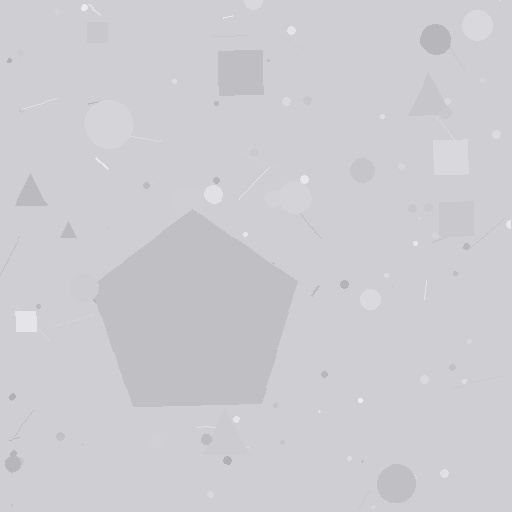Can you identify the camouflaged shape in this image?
The camouflaged shape is a pentagon.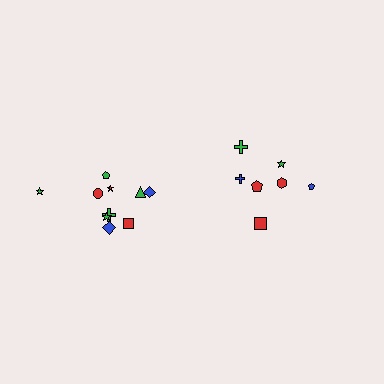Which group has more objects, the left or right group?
The left group.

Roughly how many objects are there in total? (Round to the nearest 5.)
Roughly 15 objects in total.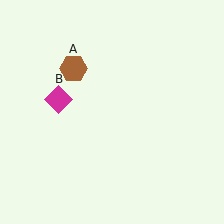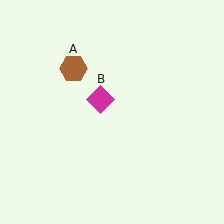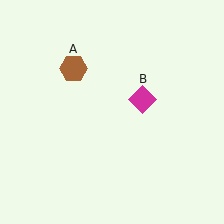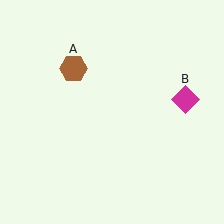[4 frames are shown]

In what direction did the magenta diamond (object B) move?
The magenta diamond (object B) moved right.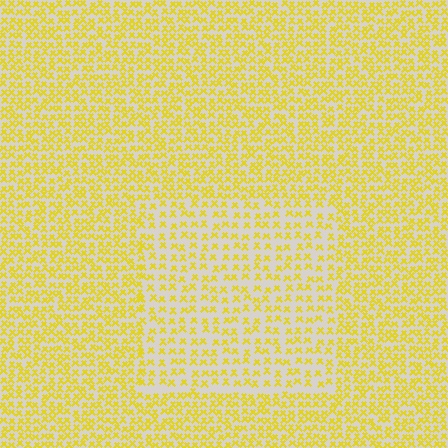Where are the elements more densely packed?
The elements are more densely packed outside the rectangle boundary.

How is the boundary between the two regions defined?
The boundary is defined by a change in element density (approximately 1.7x ratio). All elements are the same color, size, and shape.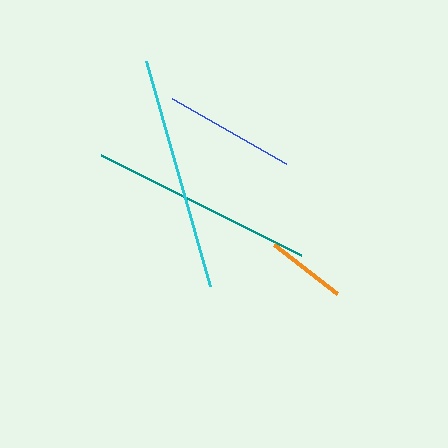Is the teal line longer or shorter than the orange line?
The teal line is longer than the orange line.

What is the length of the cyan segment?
The cyan segment is approximately 235 pixels long.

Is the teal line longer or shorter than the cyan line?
The cyan line is longer than the teal line.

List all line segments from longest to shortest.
From longest to shortest: cyan, teal, blue, orange.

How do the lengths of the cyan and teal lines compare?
The cyan and teal lines are approximately the same length.